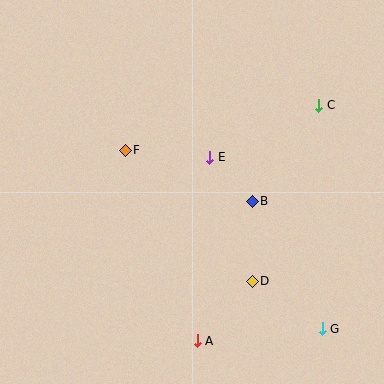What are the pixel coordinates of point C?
Point C is at (319, 105).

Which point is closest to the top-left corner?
Point F is closest to the top-left corner.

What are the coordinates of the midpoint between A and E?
The midpoint between A and E is at (204, 249).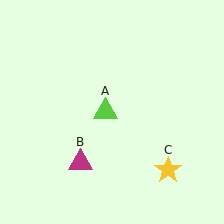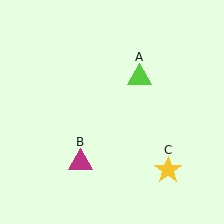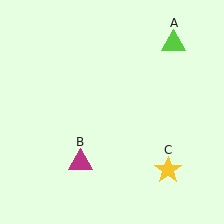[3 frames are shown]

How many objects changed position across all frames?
1 object changed position: lime triangle (object A).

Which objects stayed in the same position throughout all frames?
Magenta triangle (object B) and yellow star (object C) remained stationary.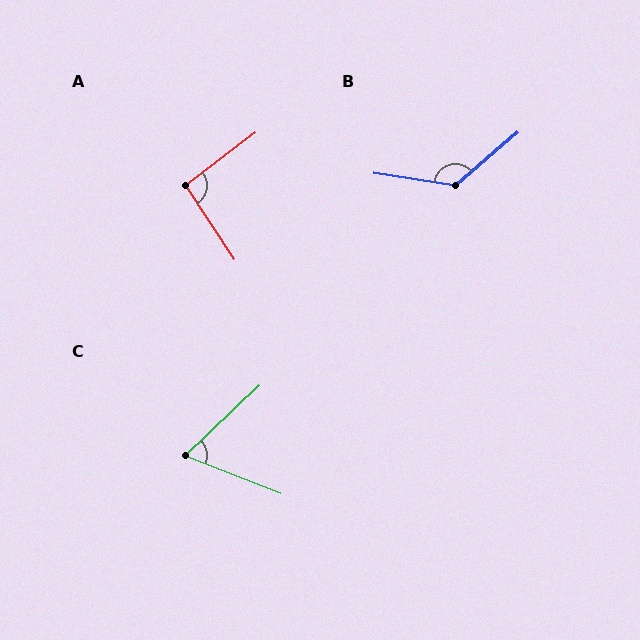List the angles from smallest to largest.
C (65°), A (94°), B (131°).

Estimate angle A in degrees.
Approximately 94 degrees.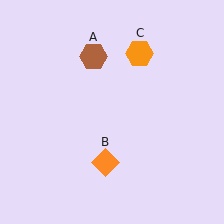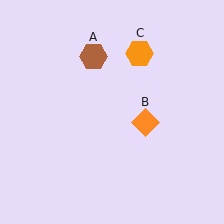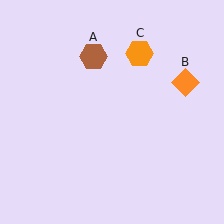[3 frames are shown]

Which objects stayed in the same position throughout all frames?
Brown hexagon (object A) and orange hexagon (object C) remained stationary.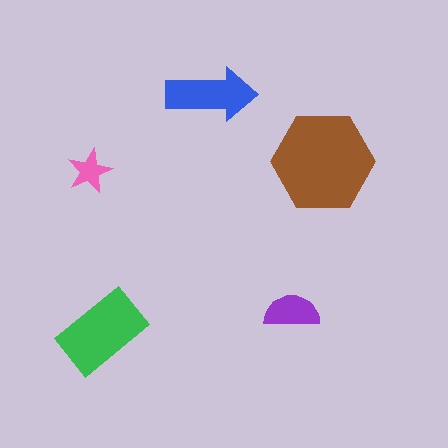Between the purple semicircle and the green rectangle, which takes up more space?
The green rectangle.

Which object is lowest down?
The green rectangle is bottommost.